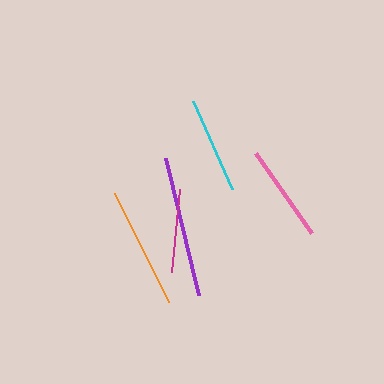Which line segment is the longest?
The purple line is the longest at approximately 140 pixels.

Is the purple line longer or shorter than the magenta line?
The purple line is longer than the magenta line.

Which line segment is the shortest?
The magenta line is the shortest at approximately 83 pixels.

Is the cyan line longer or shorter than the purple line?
The purple line is longer than the cyan line.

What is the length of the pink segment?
The pink segment is approximately 98 pixels long.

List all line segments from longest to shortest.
From longest to shortest: purple, orange, pink, cyan, magenta.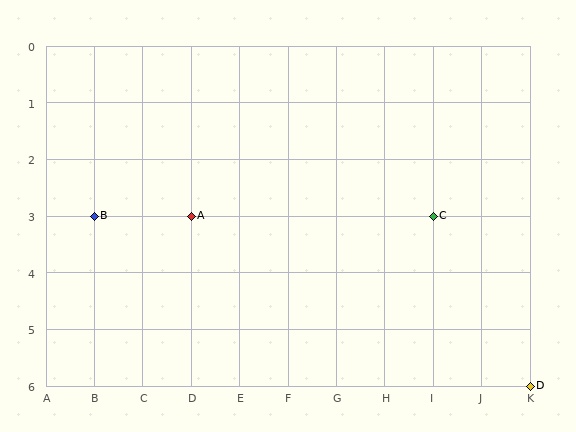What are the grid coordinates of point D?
Point D is at grid coordinates (K, 6).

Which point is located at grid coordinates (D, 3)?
Point A is at (D, 3).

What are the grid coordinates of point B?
Point B is at grid coordinates (B, 3).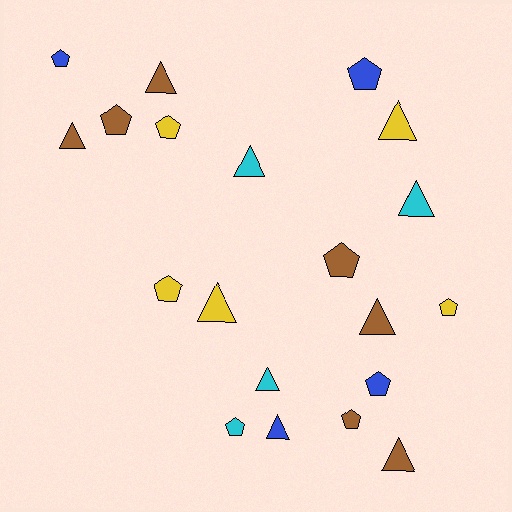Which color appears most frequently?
Brown, with 7 objects.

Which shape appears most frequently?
Triangle, with 10 objects.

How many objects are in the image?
There are 20 objects.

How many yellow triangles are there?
There are 2 yellow triangles.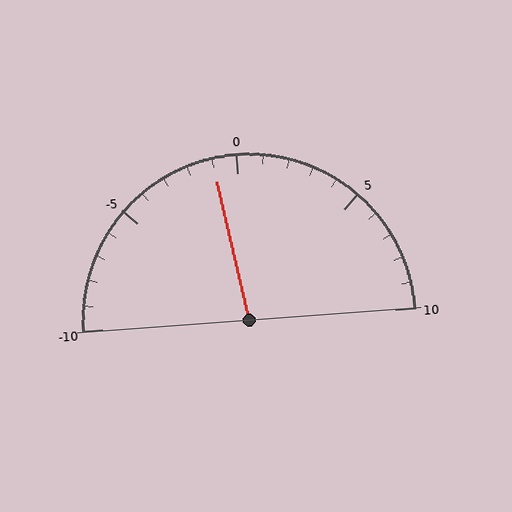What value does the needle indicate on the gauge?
The needle indicates approximately -1.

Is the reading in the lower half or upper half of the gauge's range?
The reading is in the lower half of the range (-10 to 10).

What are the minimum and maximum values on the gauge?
The gauge ranges from -10 to 10.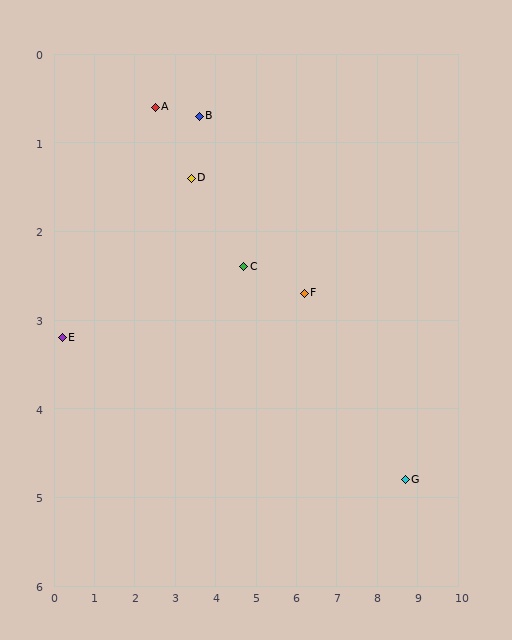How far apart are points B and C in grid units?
Points B and C are about 2.0 grid units apart.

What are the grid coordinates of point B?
Point B is at approximately (3.6, 0.7).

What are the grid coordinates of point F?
Point F is at approximately (6.2, 2.7).